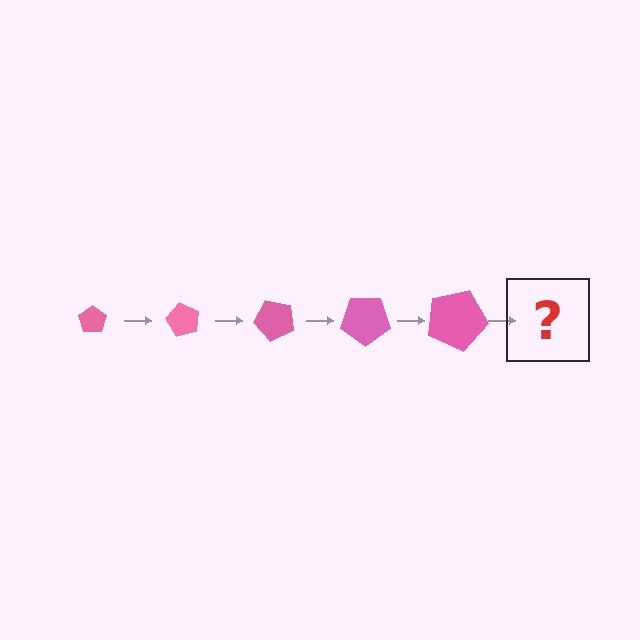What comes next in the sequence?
The next element should be a pentagon, larger than the previous one and rotated 300 degrees from the start.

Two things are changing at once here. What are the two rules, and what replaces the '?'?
The two rules are that the pentagon grows larger each step and it rotates 60 degrees each step. The '?' should be a pentagon, larger than the previous one and rotated 300 degrees from the start.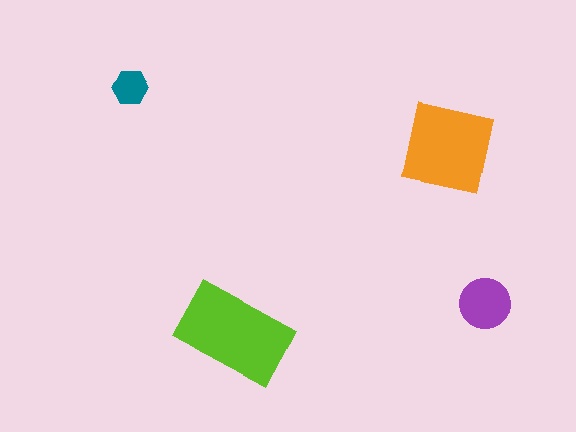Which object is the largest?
The lime rectangle.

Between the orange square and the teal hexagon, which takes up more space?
The orange square.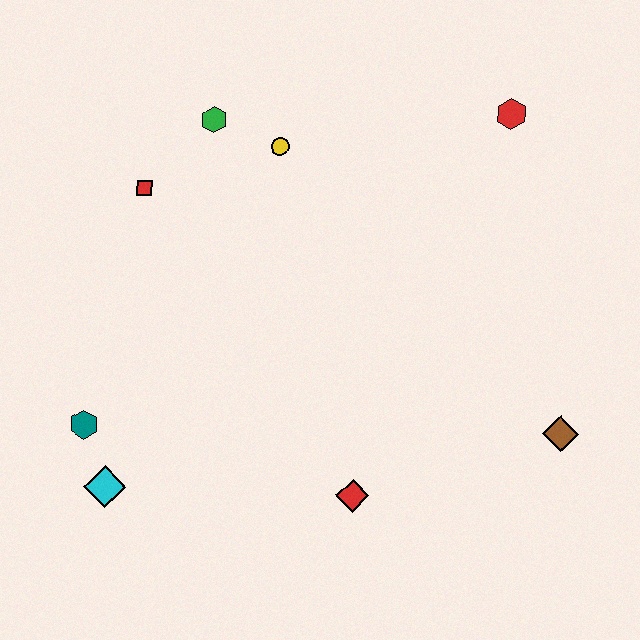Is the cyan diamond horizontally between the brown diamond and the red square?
No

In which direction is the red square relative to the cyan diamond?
The red square is above the cyan diamond.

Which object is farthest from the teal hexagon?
The red hexagon is farthest from the teal hexagon.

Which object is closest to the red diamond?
The brown diamond is closest to the red diamond.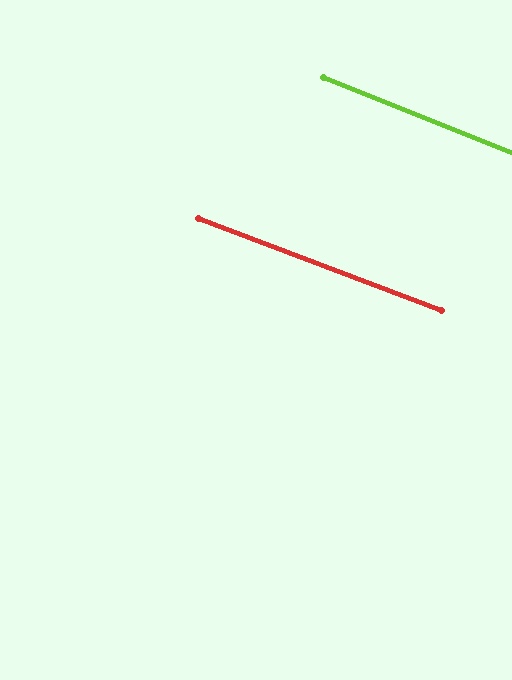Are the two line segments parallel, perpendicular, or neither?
Parallel — their directions differ by only 1.2°.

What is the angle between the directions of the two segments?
Approximately 1 degree.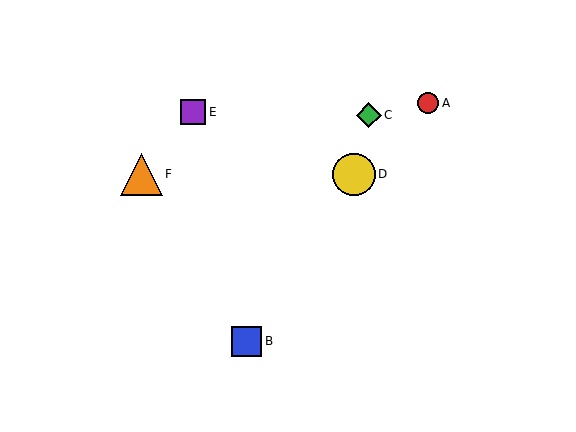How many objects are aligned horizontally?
2 objects (D, F) are aligned horizontally.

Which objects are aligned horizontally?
Objects D, F are aligned horizontally.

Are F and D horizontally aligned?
Yes, both are at y≈174.